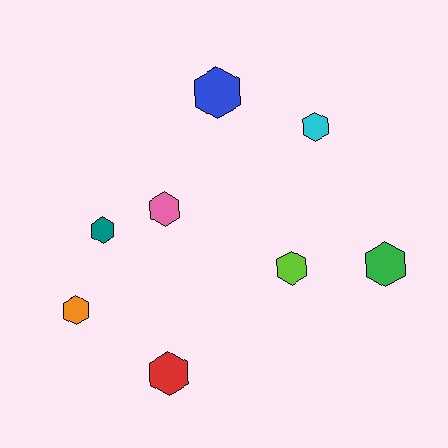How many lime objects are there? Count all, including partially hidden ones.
There is 1 lime object.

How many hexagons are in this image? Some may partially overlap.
There are 8 hexagons.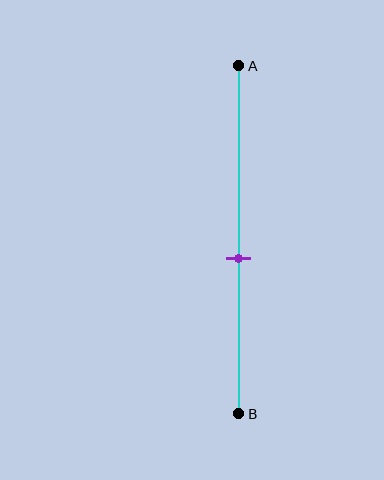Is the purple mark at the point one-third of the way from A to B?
No, the mark is at about 55% from A, not at the 33% one-third point.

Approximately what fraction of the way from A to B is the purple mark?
The purple mark is approximately 55% of the way from A to B.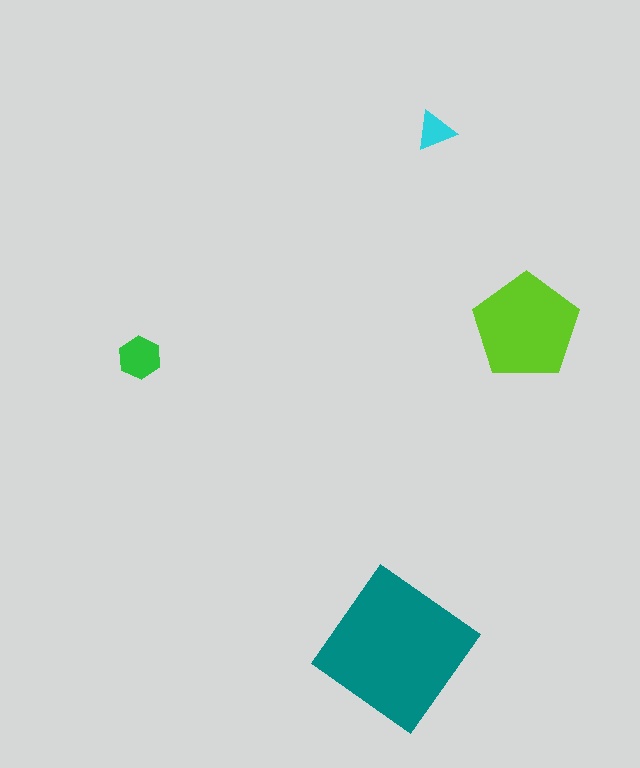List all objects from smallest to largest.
The cyan triangle, the green hexagon, the lime pentagon, the teal diamond.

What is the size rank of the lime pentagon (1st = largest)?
2nd.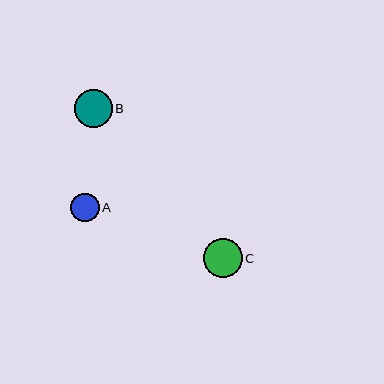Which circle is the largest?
Circle C is the largest with a size of approximately 39 pixels.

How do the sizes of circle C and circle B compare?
Circle C and circle B are approximately the same size.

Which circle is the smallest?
Circle A is the smallest with a size of approximately 29 pixels.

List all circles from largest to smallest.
From largest to smallest: C, B, A.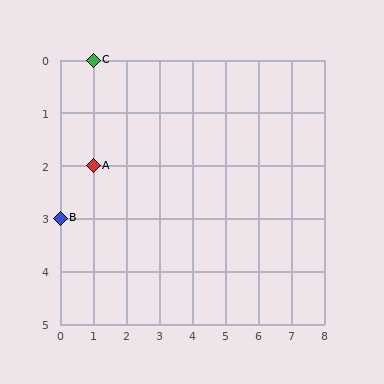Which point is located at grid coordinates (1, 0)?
Point C is at (1, 0).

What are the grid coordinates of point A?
Point A is at grid coordinates (1, 2).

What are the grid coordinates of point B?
Point B is at grid coordinates (0, 3).